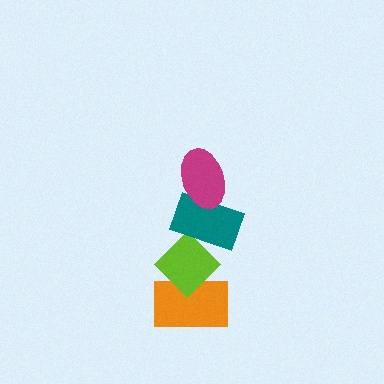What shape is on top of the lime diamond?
The teal rectangle is on top of the lime diamond.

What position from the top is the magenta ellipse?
The magenta ellipse is 1st from the top.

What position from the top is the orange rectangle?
The orange rectangle is 4th from the top.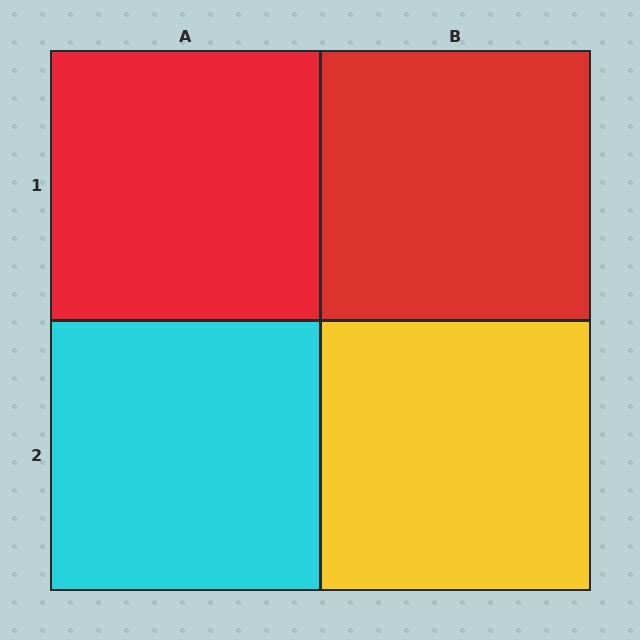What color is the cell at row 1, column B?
Red.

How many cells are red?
2 cells are red.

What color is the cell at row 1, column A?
Red.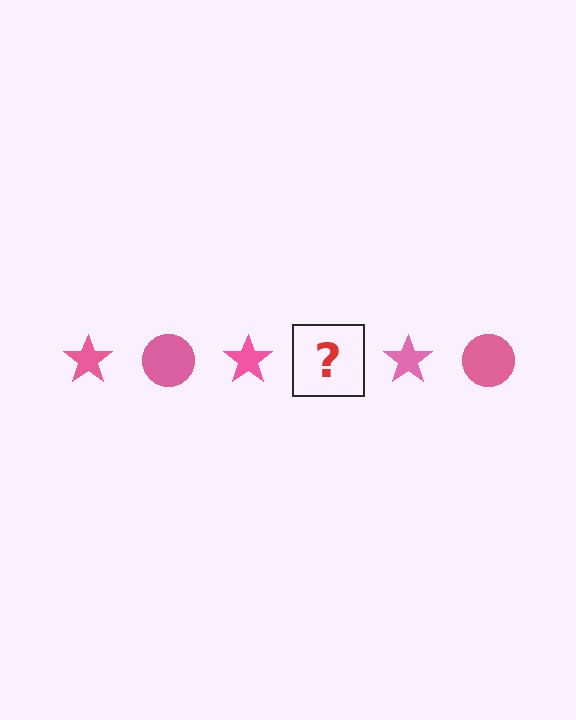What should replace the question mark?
The question mark should be replaced with a pink circle.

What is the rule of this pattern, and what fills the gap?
The rule is that the pattern cycles through star, circle shapes in pink. The gap should be filled with a pink circle.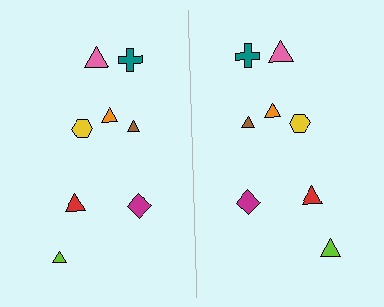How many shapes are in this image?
There are 16 shapes in this image.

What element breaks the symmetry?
The lime triangle on the right side has a different size than its mirror counterpart.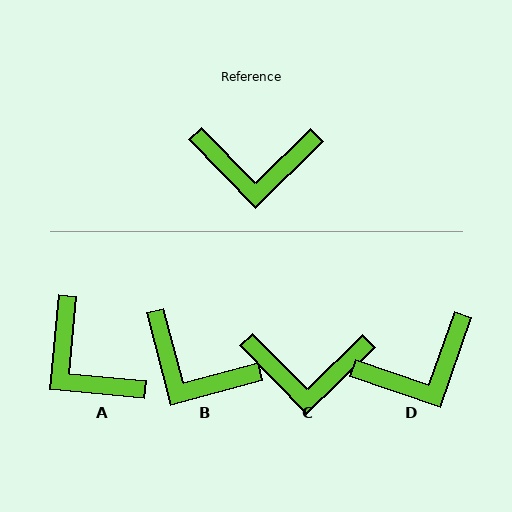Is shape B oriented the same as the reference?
No, it is off by about 30 degrees.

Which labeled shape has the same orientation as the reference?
C.